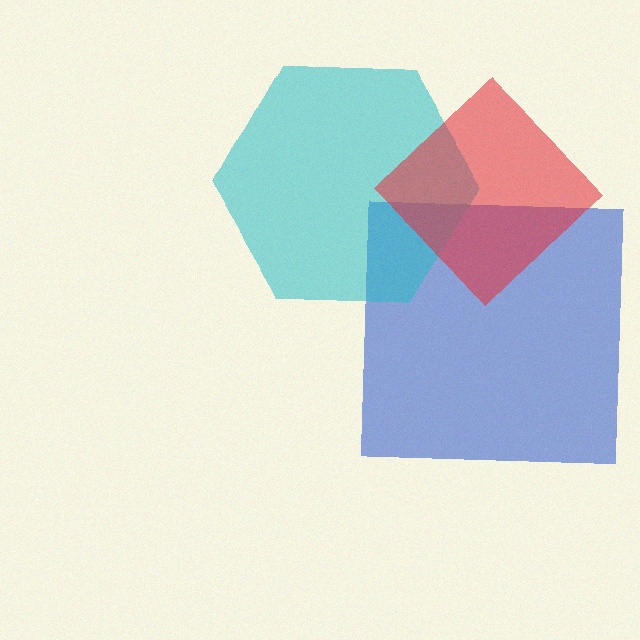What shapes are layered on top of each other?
The layered shapes are: a blue square, a cyan hexagon, a red diamond.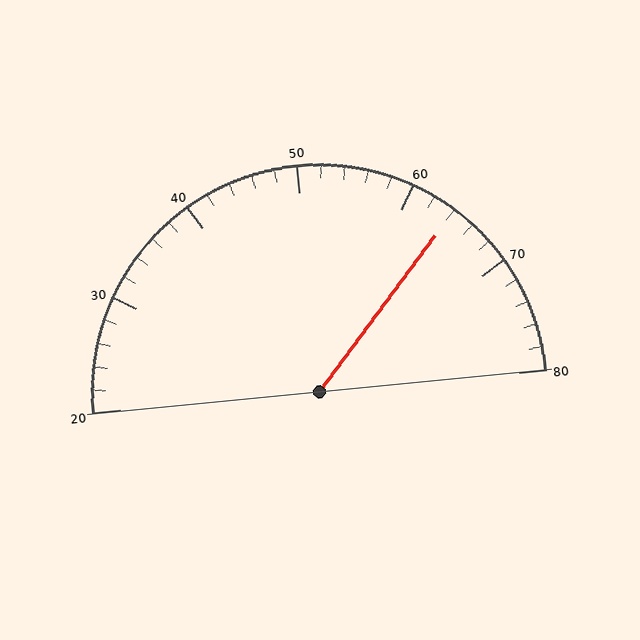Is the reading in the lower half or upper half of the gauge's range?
The reading is in the upper half of the range (20 to 80).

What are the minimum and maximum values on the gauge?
The gauge ranges from 20 to 80.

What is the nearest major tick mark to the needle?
The nearest major tick mark is 60.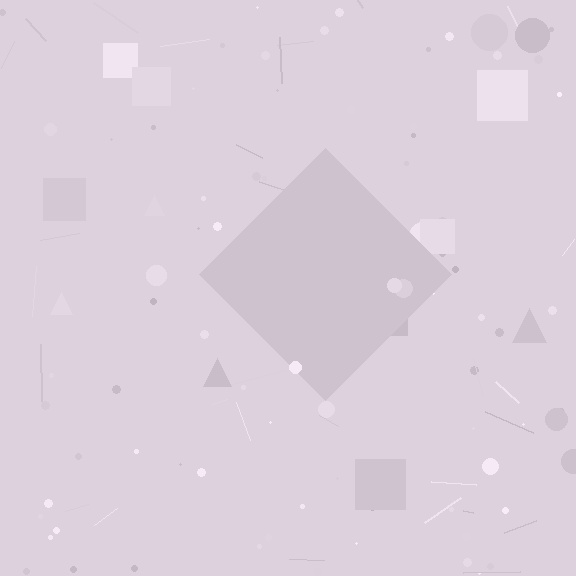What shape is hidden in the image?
A diamond is hidden in the image.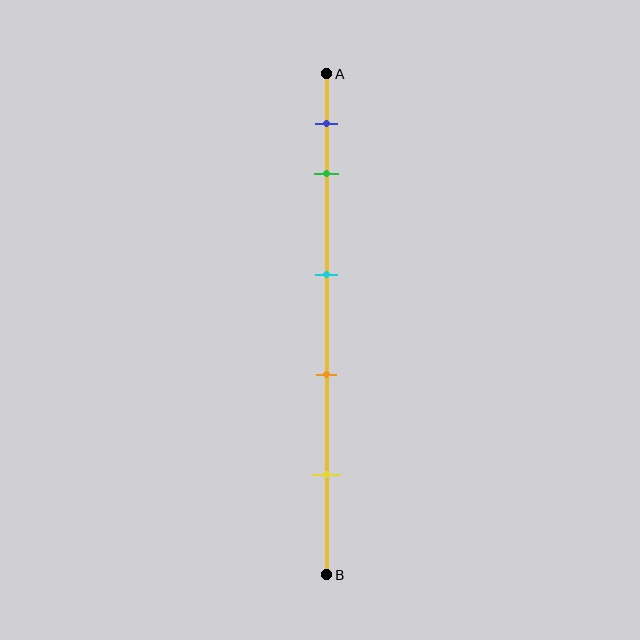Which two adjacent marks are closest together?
The blue and green marks are the closest adjacent pair.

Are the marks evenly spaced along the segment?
No, the marks are not evenly spaced.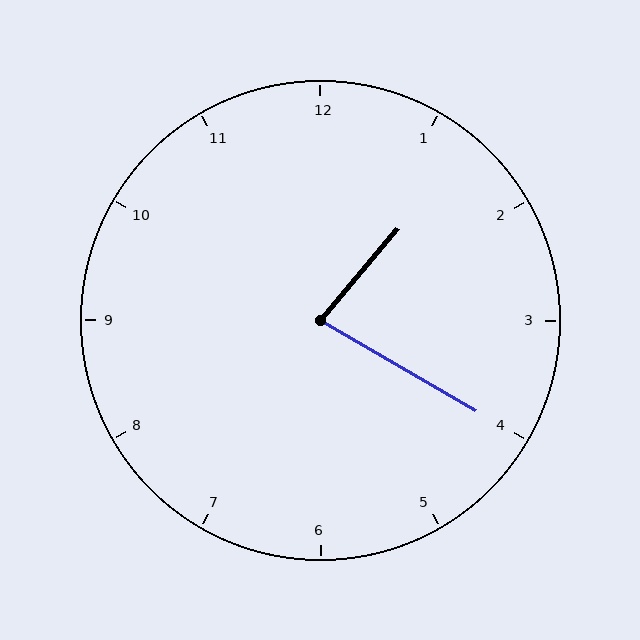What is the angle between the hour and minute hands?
Approximately 80 degrees.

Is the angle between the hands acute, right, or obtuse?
It is acute.